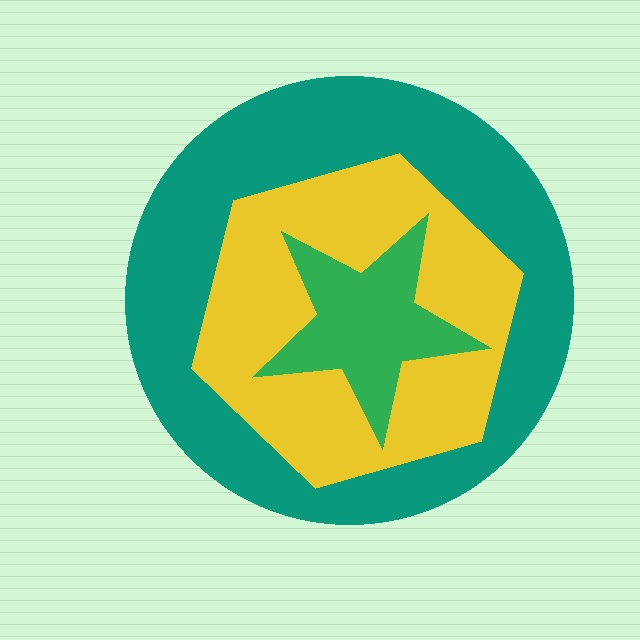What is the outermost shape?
The teal circle.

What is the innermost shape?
The green star.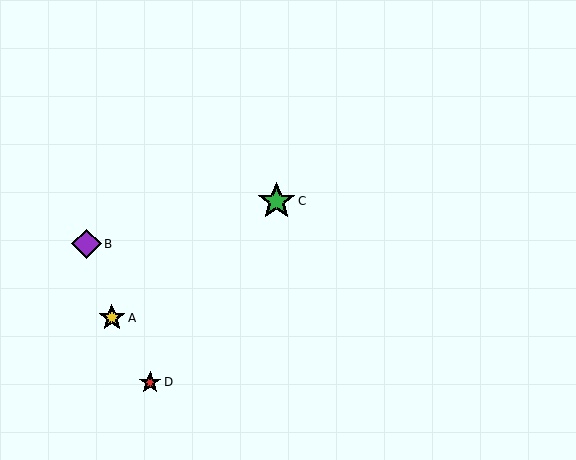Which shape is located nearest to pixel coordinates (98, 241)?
The purple diamond (labeled B) at (86, 244) is nearest to that location.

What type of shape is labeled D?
Shape D is a red star.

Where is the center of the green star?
The center of the green star is at (277, 201).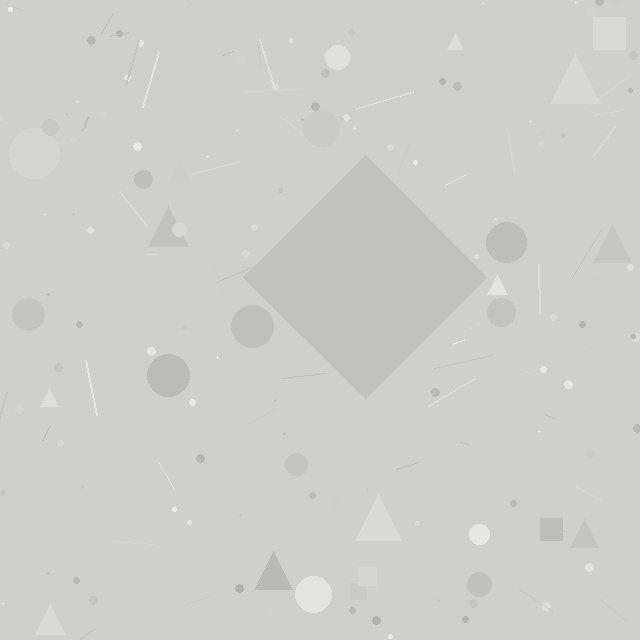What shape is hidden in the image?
A diamond is hidden in the image.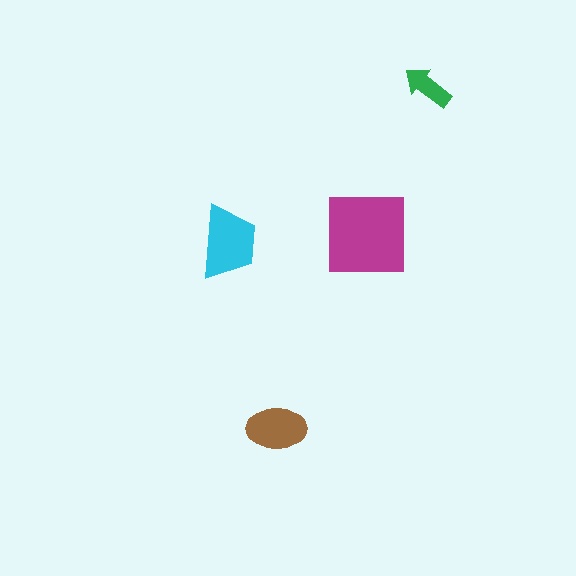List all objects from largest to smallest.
The magenta square, the cyan trapezoid, the brown ellipse, the green arrow.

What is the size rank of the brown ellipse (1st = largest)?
3rd.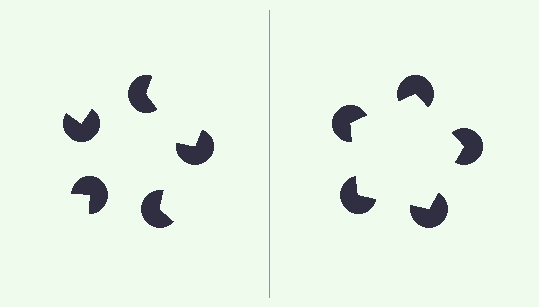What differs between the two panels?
The pac-man discs are positioned identically on both sides; only the wedge orientations differ. On the right they align to a pentagon; on the left they are misaligned.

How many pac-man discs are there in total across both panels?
10 — 5 on each side.